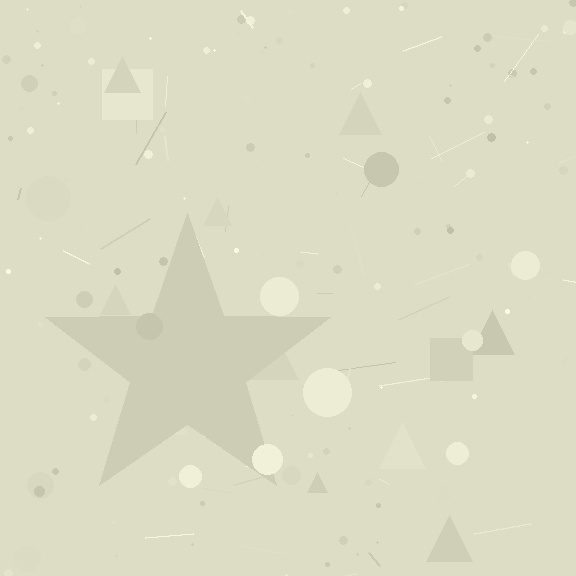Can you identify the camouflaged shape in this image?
The camouflaged shape is a star.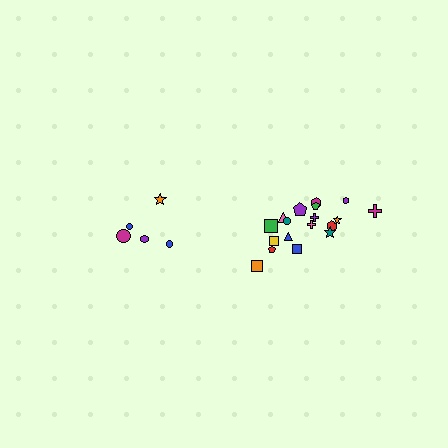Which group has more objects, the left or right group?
The right group.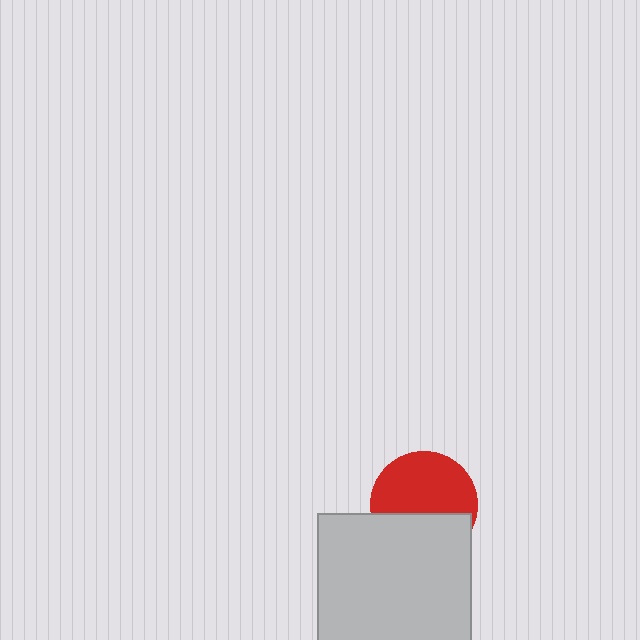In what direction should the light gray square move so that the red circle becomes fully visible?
The light gray square should move down. That is the shortest direction to clear the overlap and leave the red circle fully visible.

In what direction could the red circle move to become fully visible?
The red circle could move up. That would shift it out from behind the light gray square entirely.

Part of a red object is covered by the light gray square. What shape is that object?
It is a circle.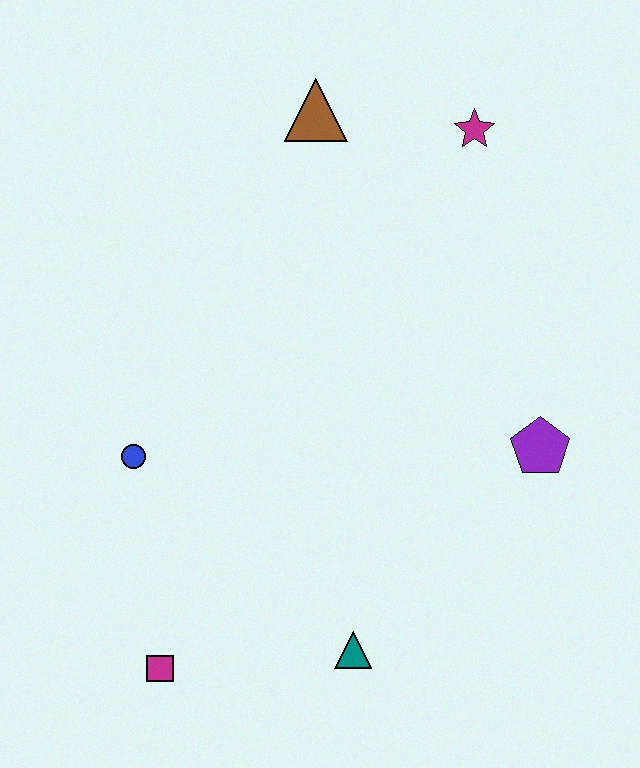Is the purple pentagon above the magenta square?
Yes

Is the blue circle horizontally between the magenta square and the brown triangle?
No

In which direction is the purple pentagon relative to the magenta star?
The purple pentagon is below the magenta star.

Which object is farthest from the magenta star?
The magenta square is farthest from the magenta star.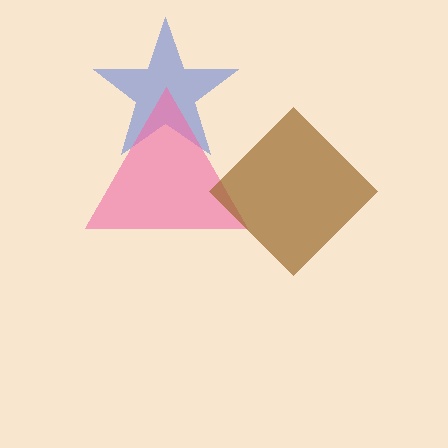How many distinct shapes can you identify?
There are 3 distinct shapes: a blue star, a pink triangle, a brown diamond.